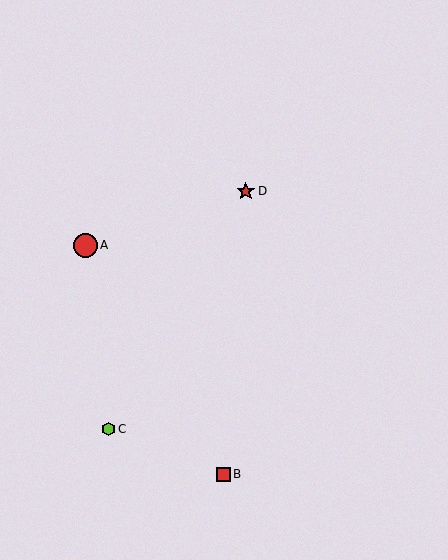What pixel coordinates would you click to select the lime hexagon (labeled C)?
Click at (108, 429) to select the lime hexagon C.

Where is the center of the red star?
The center of the red star is at (246, 191).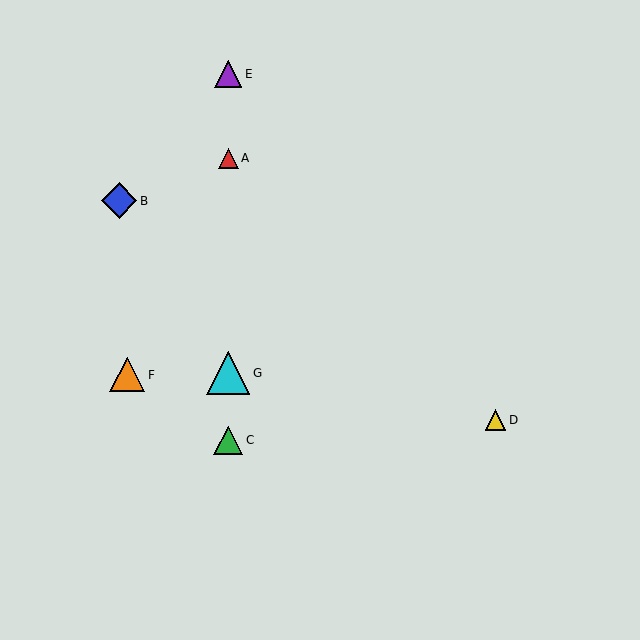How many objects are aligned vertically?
4 objects (A, C, E, G) are aligned vertically.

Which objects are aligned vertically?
Objects A, C, E, G are aligned vertically.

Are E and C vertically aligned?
Yes, both are at x≈228.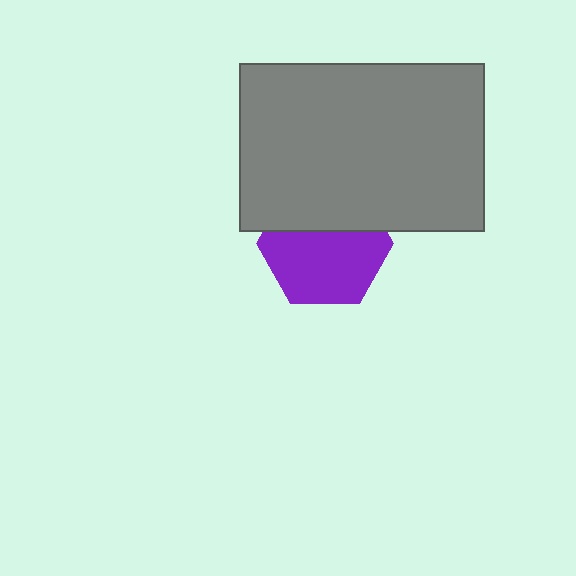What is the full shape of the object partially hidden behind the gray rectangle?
The partially hidden object is a purple hexagon.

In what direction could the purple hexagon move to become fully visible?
The purple hexagon could move down. That would shift it out from behind the gray rectangle entirely.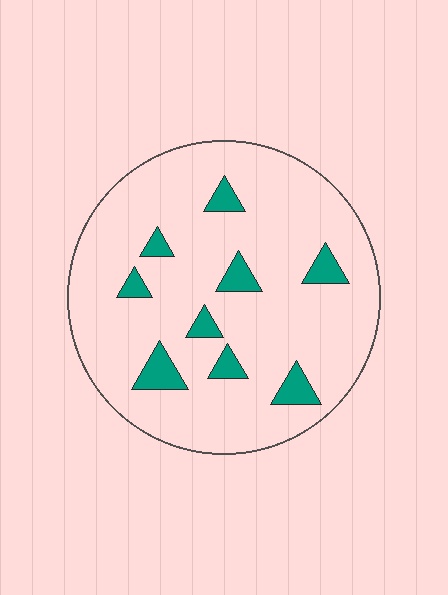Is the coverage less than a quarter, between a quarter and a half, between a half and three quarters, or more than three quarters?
Less than a quarter.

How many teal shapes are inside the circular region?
9.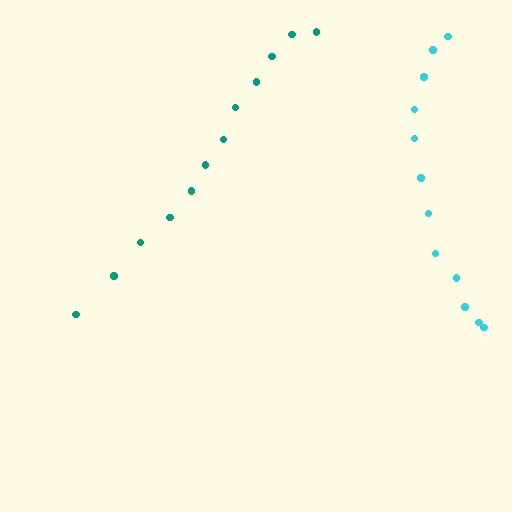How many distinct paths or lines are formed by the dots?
There are 2 distinct paths.